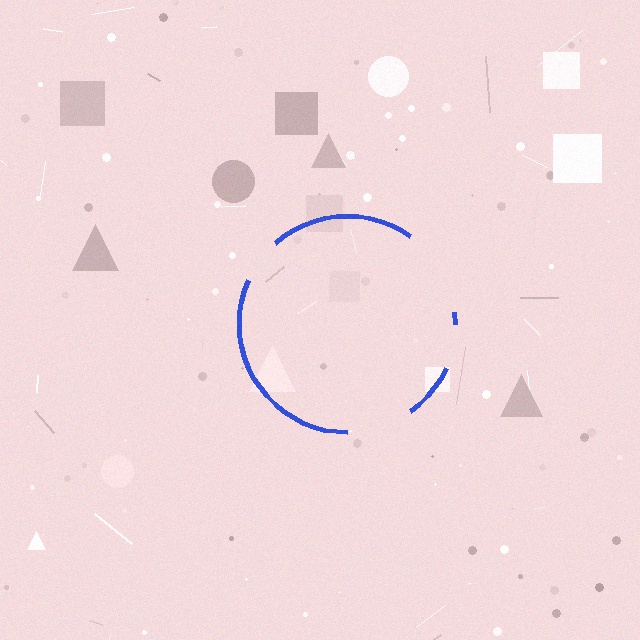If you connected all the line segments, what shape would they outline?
They would outline a circle.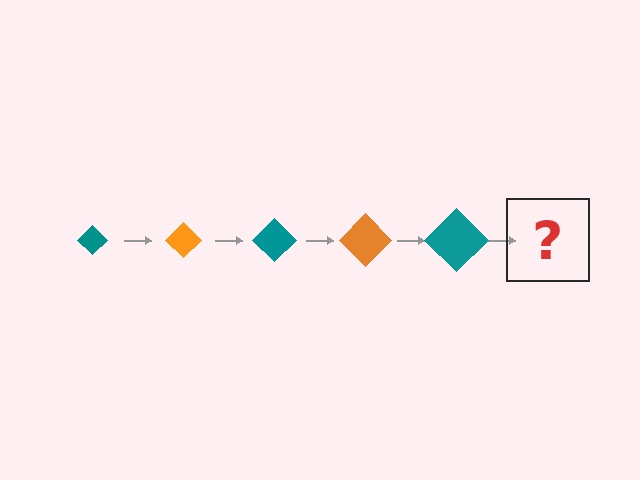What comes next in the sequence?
The next element should be an orange diamond, larger than the previous one.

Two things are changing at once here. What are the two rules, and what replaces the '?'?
The two rules are that the diamond grows larger each step and the color cycles through teal and orange. The '?' should be an orange diamond, larger than the previous one.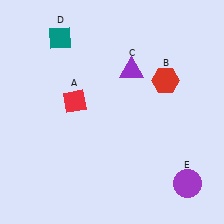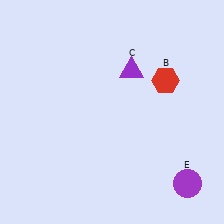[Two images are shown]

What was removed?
The teal diamond (D), the red diamond (A) were removed in Image 2.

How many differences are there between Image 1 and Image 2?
There are 2 differences between the two images.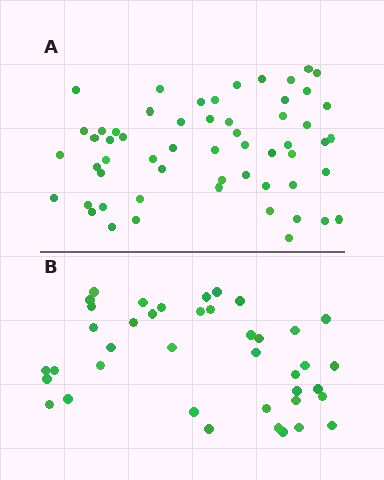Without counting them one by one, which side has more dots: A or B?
Region A (the top region) has more dots.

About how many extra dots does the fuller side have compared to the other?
Region A has approximately 15 more dots than region B.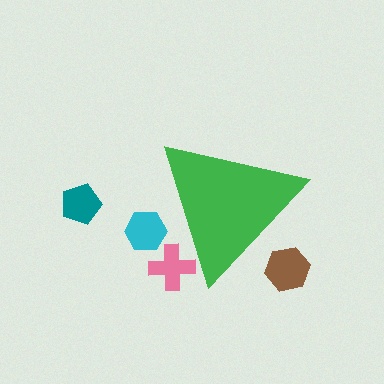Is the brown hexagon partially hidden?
Yes, the brown hexagon is partially hidden behind the green triangle.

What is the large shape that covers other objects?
A green triangle.